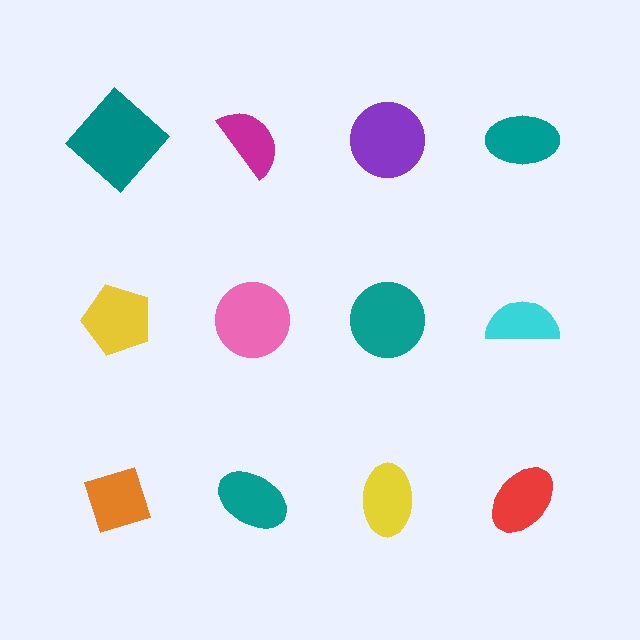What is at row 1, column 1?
A teal diamond.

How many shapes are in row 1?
4 shapes.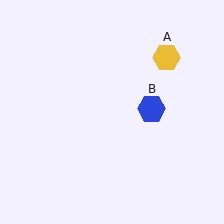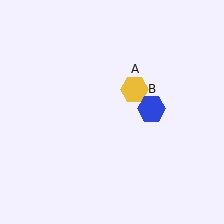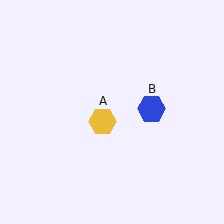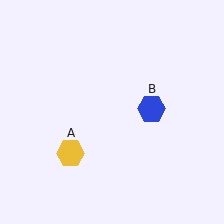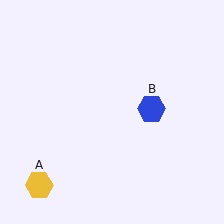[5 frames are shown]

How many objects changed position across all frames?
1 object changed position: yellow hexagon (object A).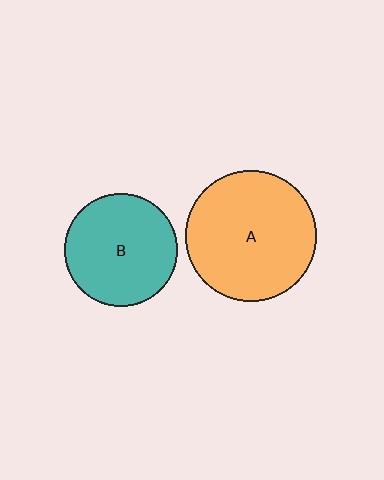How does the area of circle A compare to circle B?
Approximately 1.3 times.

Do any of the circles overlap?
No, none of the circles overlap.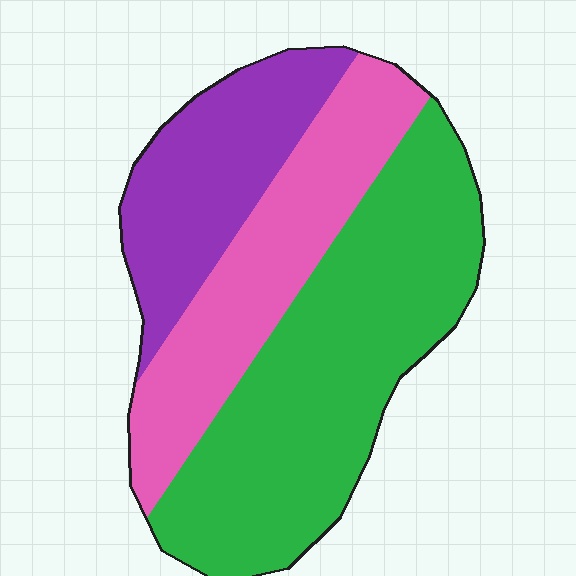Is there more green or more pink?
Green.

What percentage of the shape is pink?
Pink takes up about one quarter (1/4) of the shape.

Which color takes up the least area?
Purple, at roughly 25%.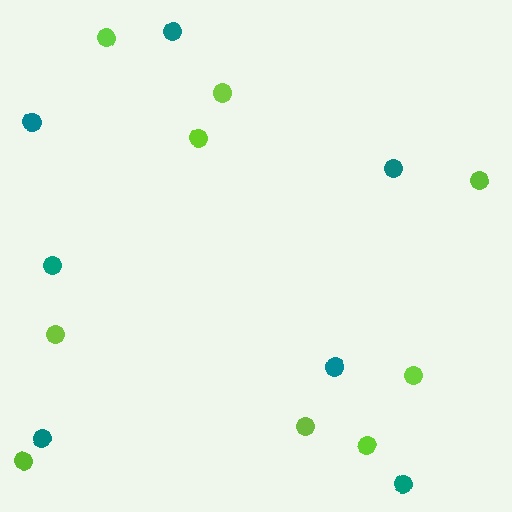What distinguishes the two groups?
There are 2 groups: one group of teal circles (7) and one group of lime circles (9).